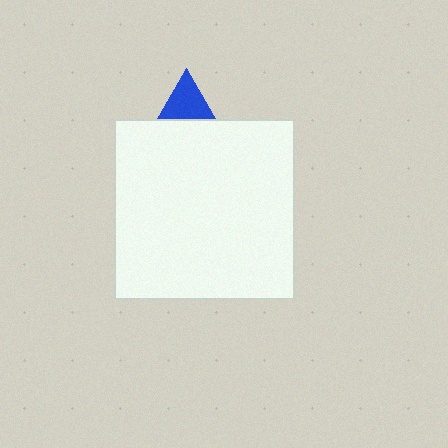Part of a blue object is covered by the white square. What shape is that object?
It is a triangle.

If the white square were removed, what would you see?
You would see the complete blue triangle.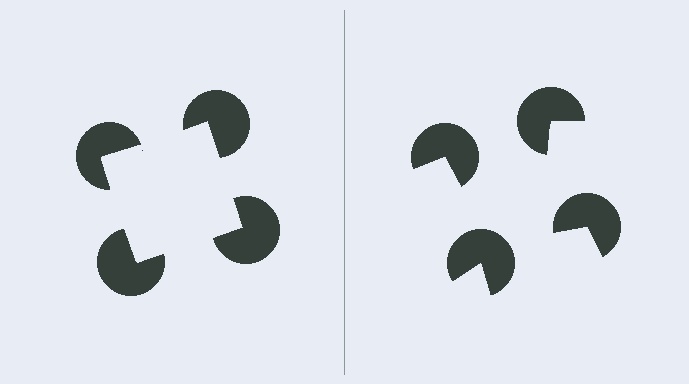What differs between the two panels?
The pac-man discs are positioned identically on both sides; only the wedge orientations differ. On the left they align to a square; on the right they are misaligned.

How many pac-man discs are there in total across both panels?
8 — 4 on each side.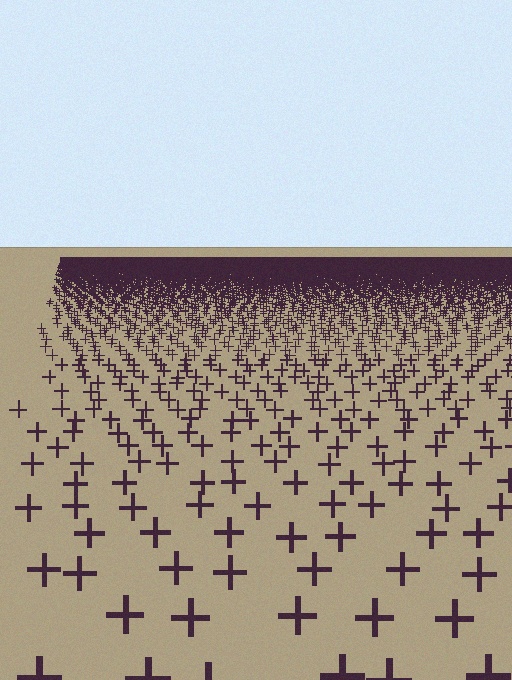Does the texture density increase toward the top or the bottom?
Density increases toward the top.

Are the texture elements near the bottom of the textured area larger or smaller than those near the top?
Larger. Near the bottom, elements are closer to the viewer and appear at a bigger on-screen size.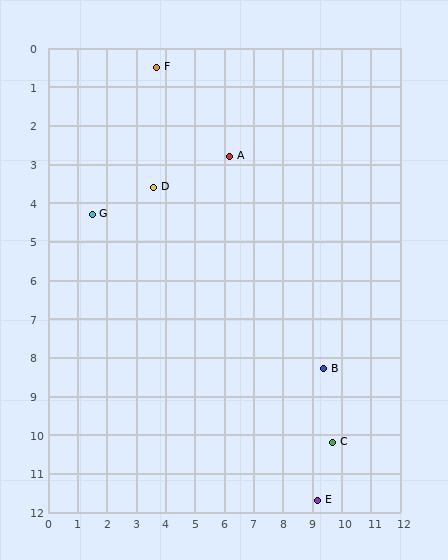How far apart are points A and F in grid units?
Points A and F are about 3.4 grid units apart.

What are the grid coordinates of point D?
Point D is at approximately (3.6, 3.6).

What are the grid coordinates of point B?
Point B is at approximately (9.4, 8.3).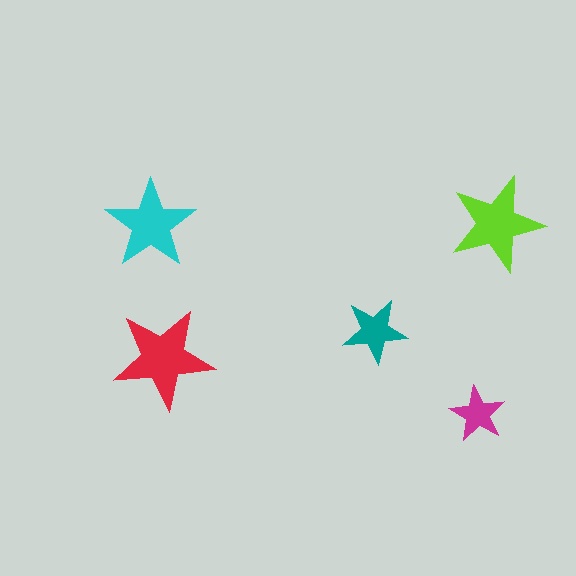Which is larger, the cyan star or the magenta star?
The cyan one.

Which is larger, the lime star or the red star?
The red one.